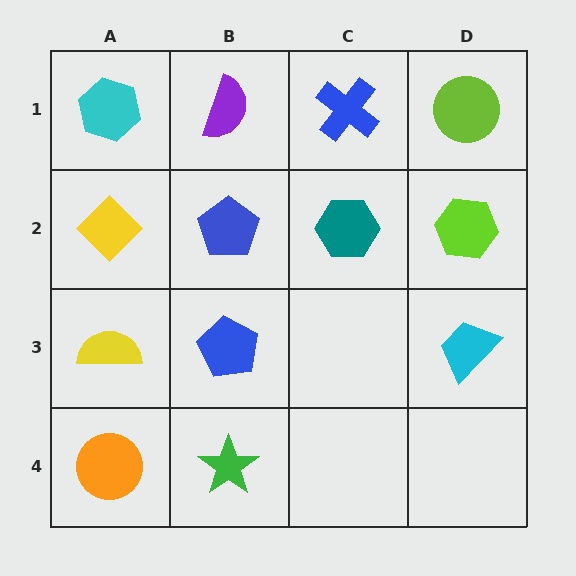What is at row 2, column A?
A yellow diamond.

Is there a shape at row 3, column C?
No, that cell is empty.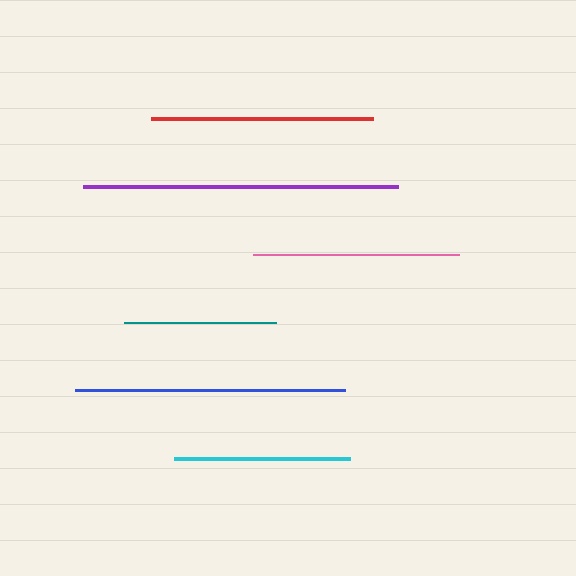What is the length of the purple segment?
The purple segment is approximately 315 pixels long.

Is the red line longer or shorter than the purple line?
The purple line is longer than the red line.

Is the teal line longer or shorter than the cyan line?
The cyan line is longer than the teal line.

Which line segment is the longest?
The purple line is the longest at approximately 315 pixels.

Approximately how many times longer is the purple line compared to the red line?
The purple line is approximately 1.4 times the length of the red line.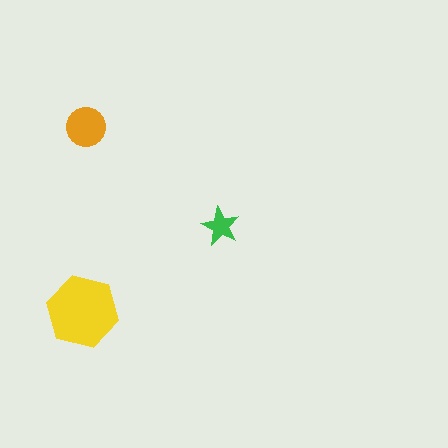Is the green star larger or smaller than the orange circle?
Smaller.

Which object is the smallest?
The green star.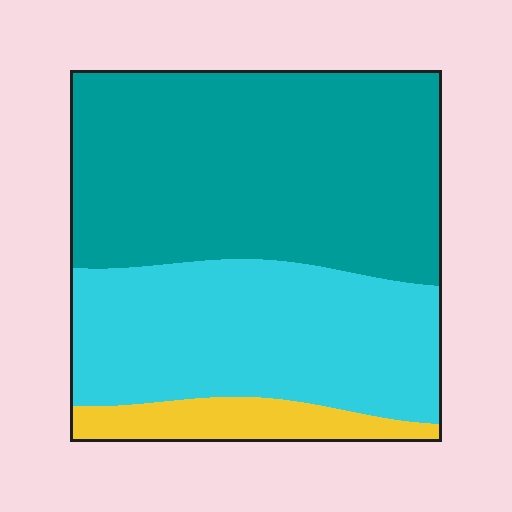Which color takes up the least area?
Yellow, at roughly 10%.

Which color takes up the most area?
Teal, at roughly 55%.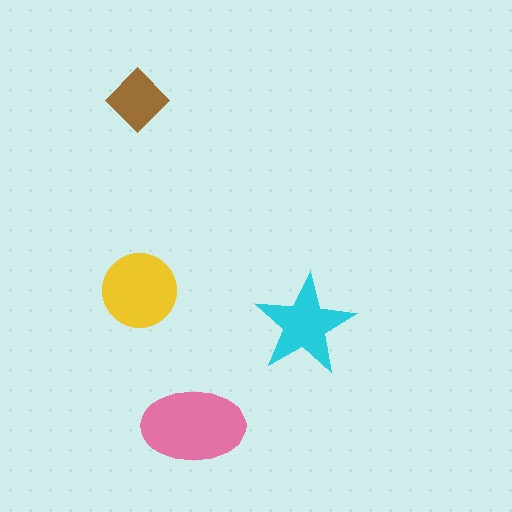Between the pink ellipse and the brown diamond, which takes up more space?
The pink ellipse.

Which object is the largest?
The pink ellipse.